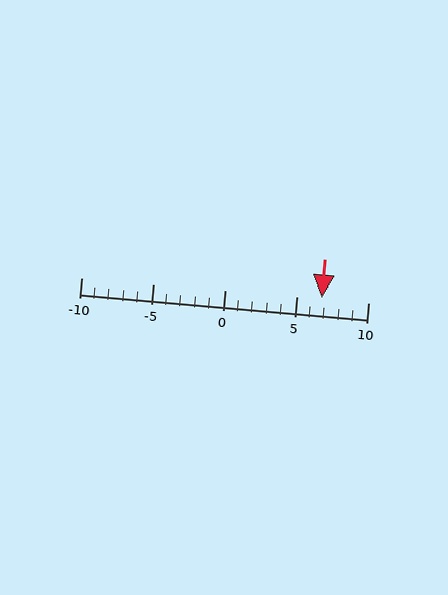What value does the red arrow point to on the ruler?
The red arrow points to approximately 7.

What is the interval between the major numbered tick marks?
The major tick marks are spaced 5 units apart.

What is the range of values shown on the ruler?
The ruler shows values from -10 to 10.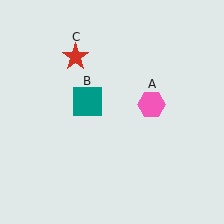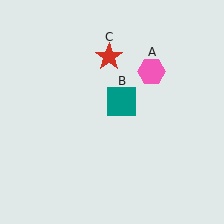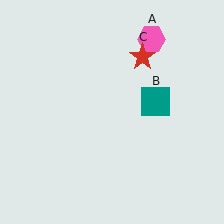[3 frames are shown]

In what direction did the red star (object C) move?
The red star (object C) moved right.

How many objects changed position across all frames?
3 objects changed position: pink hexagon (object A), teal square (object B), red star (object C).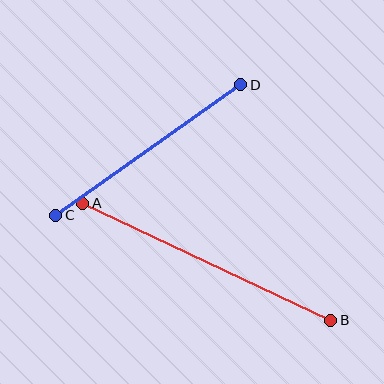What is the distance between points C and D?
The distance is approximately 227 pixels.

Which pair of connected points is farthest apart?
Points A and B are farthest apart.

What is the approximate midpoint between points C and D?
The midpoint is at approximately (148, 150) pixels.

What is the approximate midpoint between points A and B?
The midpoint is at approximately (207, 262) pixels.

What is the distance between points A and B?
The distance is approximately 274 pixels.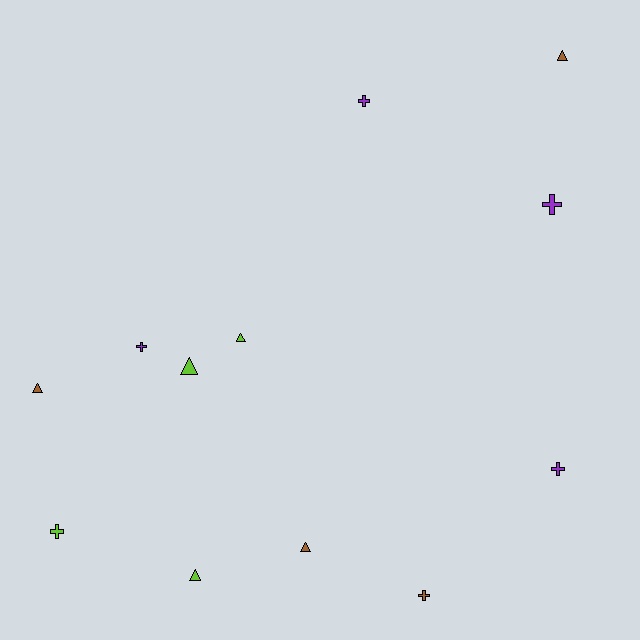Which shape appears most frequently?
Cross, with 6 objects.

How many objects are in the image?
There are 12 objects.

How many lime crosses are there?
There is 1 lime cross.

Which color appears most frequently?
Lime, with 4 objects.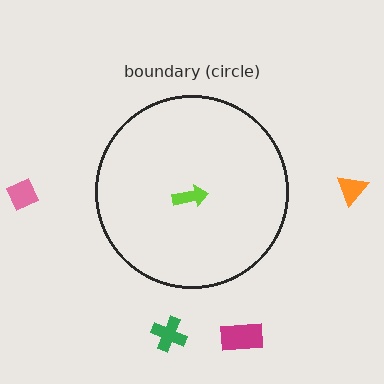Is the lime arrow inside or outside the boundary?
Inside.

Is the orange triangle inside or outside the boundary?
Outside.